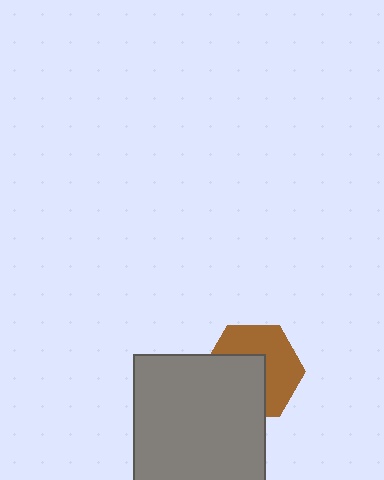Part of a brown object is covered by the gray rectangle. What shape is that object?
It is a hexagon.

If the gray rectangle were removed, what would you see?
You would see the complete brown hexagon.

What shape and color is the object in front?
The object in front is a gray rectangle.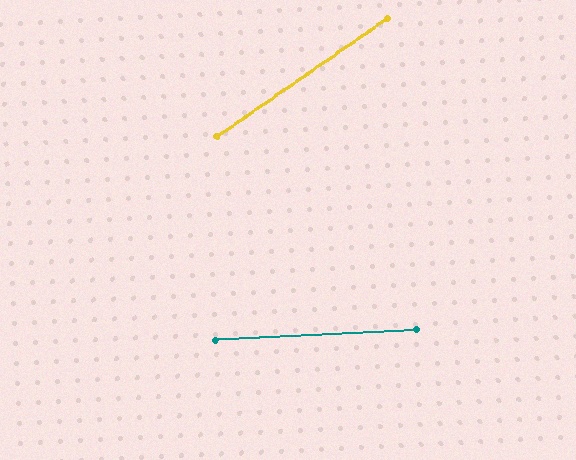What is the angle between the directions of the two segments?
Approximately 32 degrees.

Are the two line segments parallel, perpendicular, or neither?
Neither parallel nor perpendicular — they differ by about 32°.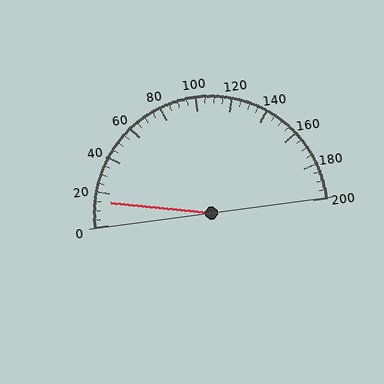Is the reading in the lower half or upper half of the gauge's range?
The reading is in the lower half of the range (0 to 200).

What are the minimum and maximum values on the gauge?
The gauge ranges from 0 to 200.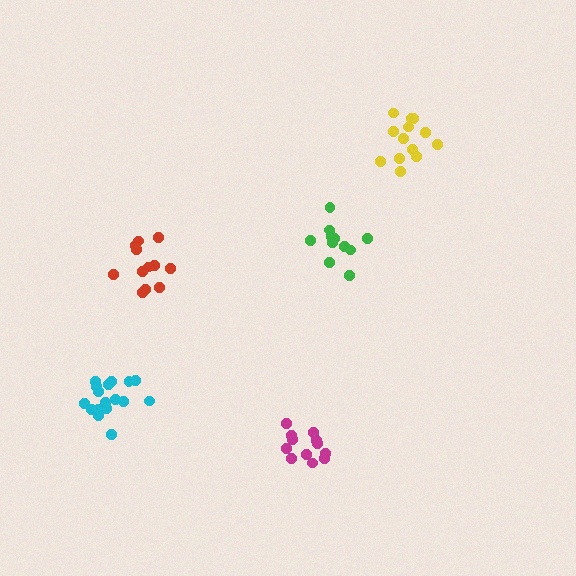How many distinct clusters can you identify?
There are 5 distinct clusters.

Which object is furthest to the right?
The yellow cluster is rightmost.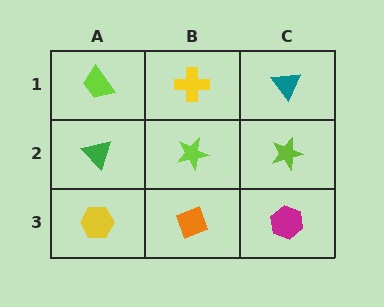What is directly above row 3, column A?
A green triangle.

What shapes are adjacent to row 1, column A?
A green triangle (row 2, column A), a yellow cross (row 1, column B).